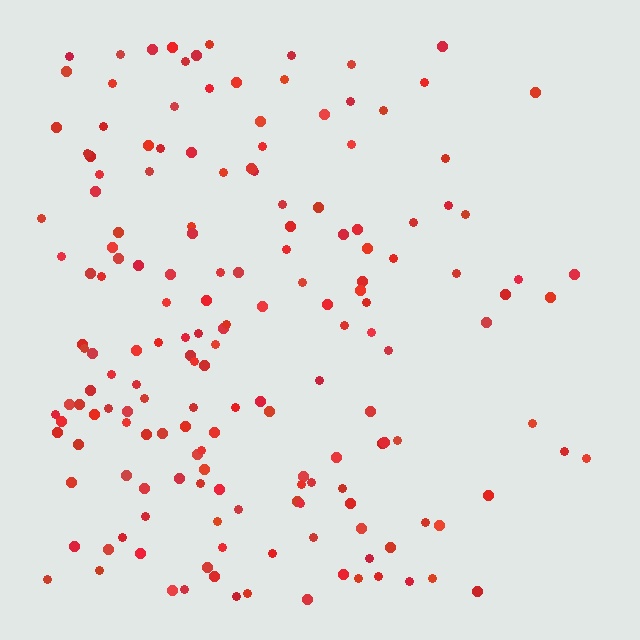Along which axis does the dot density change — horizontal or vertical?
Horizontal.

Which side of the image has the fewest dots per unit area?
The right.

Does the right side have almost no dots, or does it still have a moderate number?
Still a moderate number, just noticeably fewer than the left.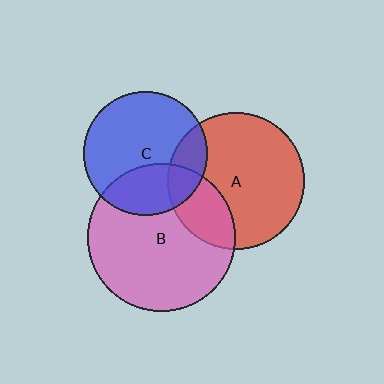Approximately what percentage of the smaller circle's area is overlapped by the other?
Approximately 25%.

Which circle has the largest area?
Circle B (pink).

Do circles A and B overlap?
Yes.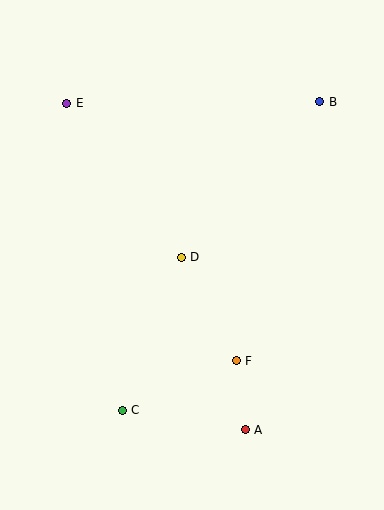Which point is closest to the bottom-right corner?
Point A is closest to the bottom-right corner.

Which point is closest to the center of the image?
Point D at (181, 257) is closest to the center.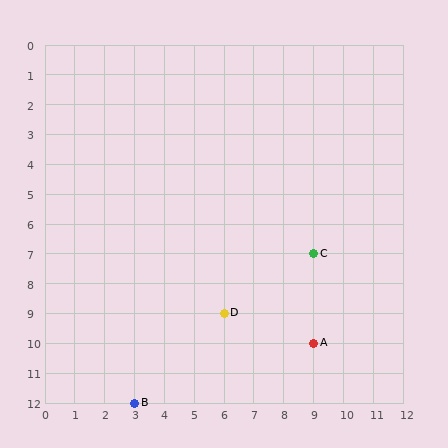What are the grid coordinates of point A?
Point A is at grid coordinates (9, 10).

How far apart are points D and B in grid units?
Points D and B are 3 columns and 3 rows apart (about 4.2 grid units diagonally).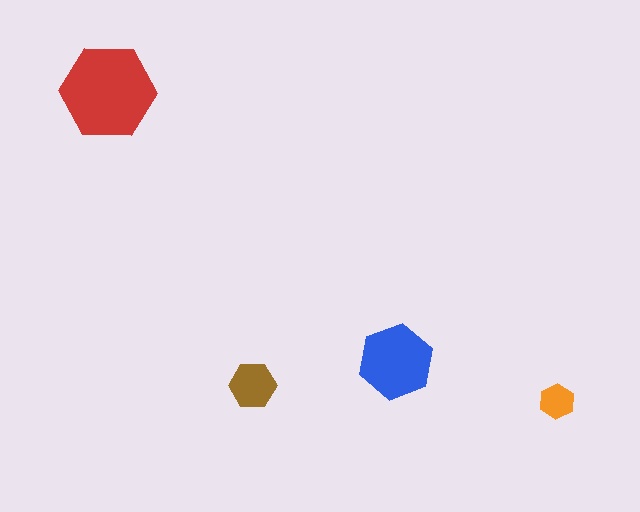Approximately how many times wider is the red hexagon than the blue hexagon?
About 1.5 times wider.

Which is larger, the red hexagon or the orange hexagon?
The red one.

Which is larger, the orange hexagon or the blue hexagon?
The blue one.